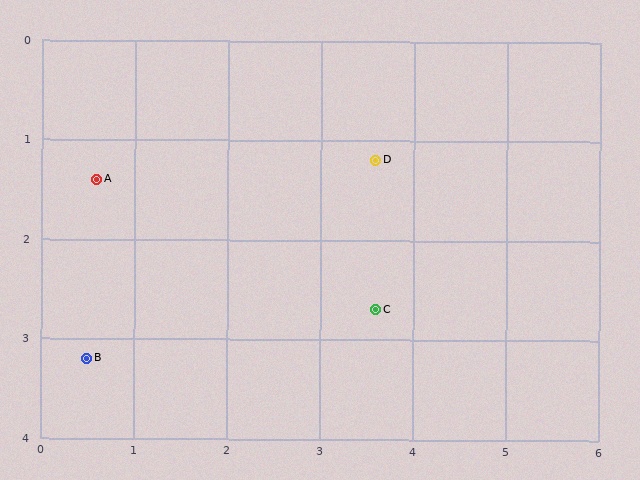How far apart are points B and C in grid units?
Points B and C are about 3.1 grid units apart.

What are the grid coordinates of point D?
Point D is at approximately (3.6, 1.2).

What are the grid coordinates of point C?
Point C is at approximately (3.6, 2.7).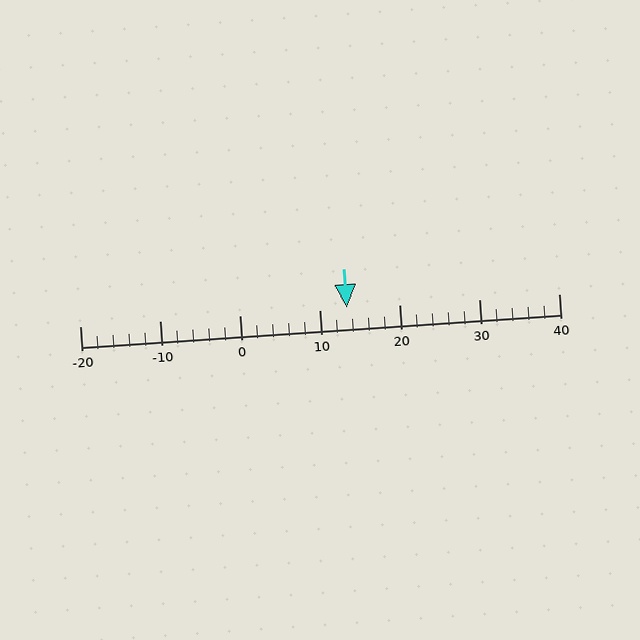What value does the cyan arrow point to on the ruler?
The cyan arrow points to approximately 13.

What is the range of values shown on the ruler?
The ruler shows values from -20 to 40.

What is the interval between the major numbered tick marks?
The major tick marks are spaced 10 units apart.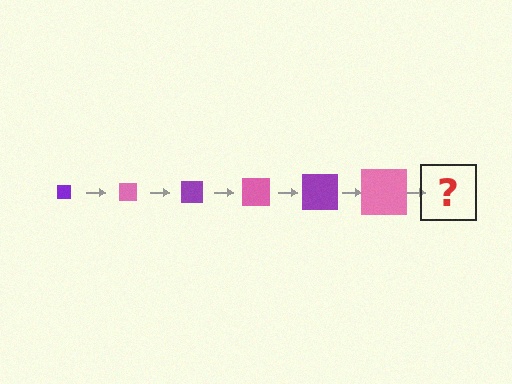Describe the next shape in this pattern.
It should be a purple square, larger than the previous one.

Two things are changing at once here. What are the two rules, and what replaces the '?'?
The two rules are that the square grows larger each step and the color cycles through purple and pink. The '?' should be a purple square, larger than the previous one.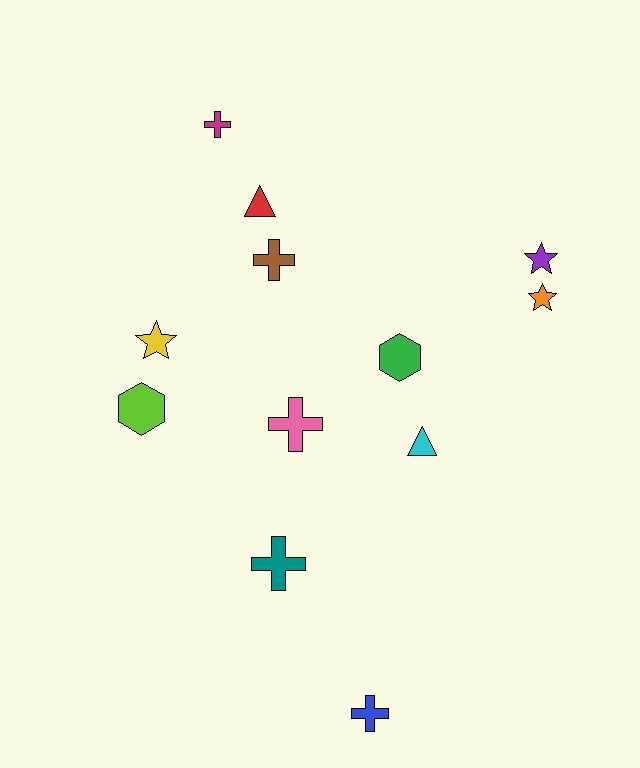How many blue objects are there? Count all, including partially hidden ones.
There is 1 blue object.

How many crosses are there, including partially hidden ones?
There are 5 crosses.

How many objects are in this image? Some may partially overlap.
There are 12 objects.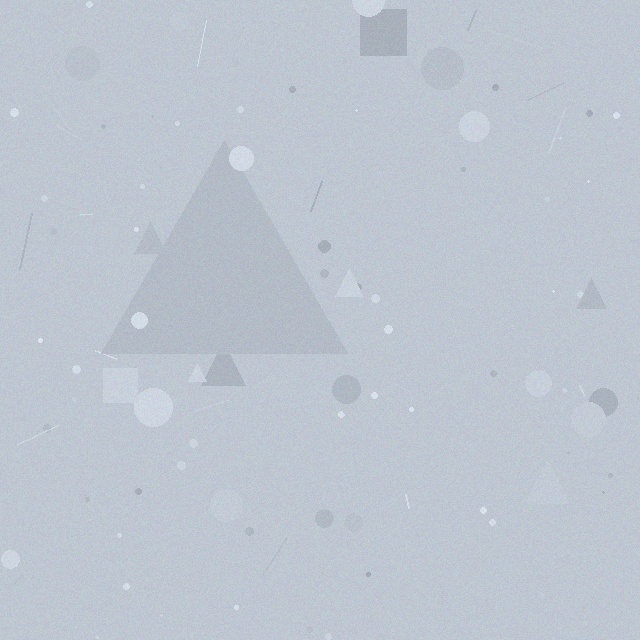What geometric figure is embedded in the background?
A triangle is embedded in the background.